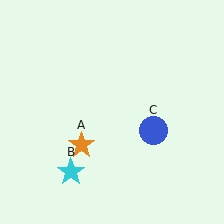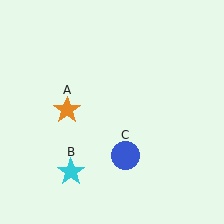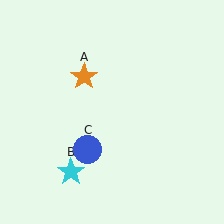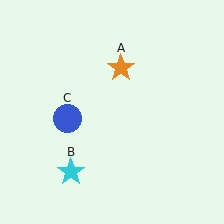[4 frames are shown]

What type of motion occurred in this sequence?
The orange star (object A), blue circle (object C) rotated clockwise around the center of the scene.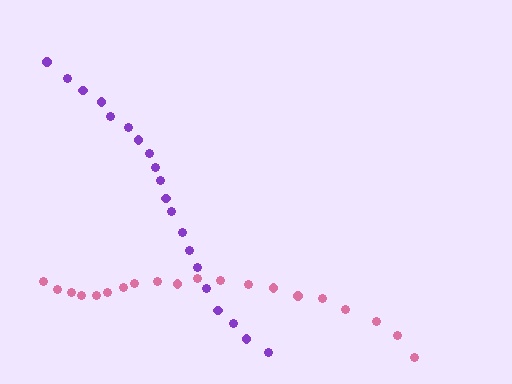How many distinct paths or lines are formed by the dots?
There are 2 distinct paths.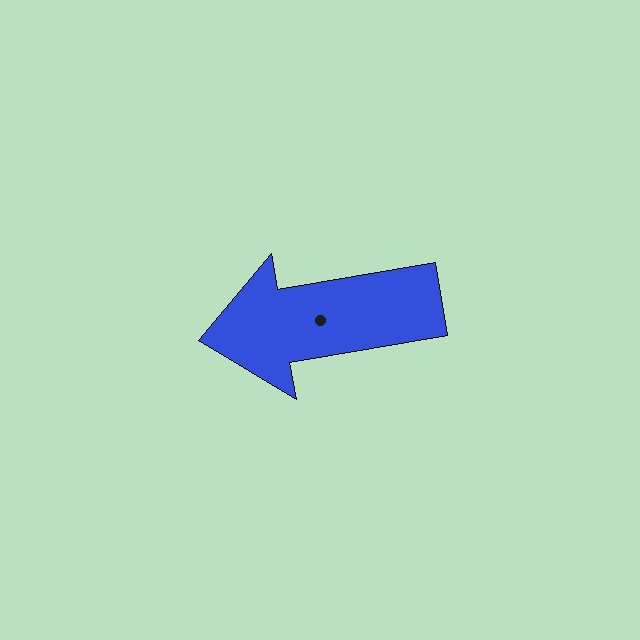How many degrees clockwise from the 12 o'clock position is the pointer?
Approximately 260 degrees.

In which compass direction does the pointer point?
West.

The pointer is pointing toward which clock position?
Roughly 9 o'clock.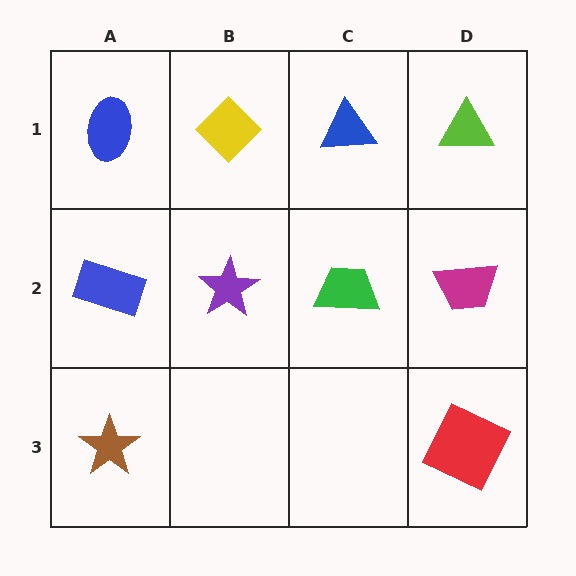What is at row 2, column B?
A purple star.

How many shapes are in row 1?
4 shapes.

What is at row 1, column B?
A yellow diamond.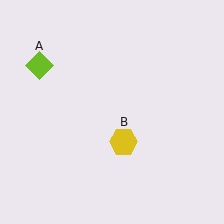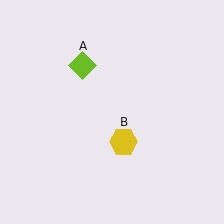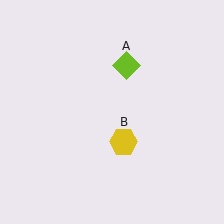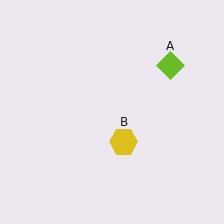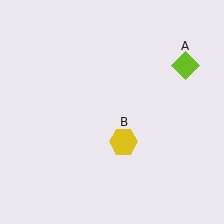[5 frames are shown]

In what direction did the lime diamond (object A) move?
The lime diamond (object A) moved right.